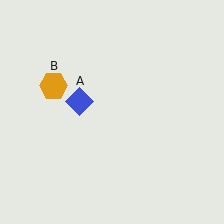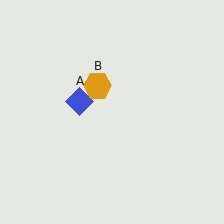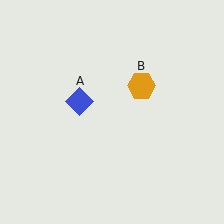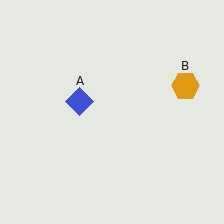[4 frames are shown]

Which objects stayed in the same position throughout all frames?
Blue diamond (object A) remained stationary.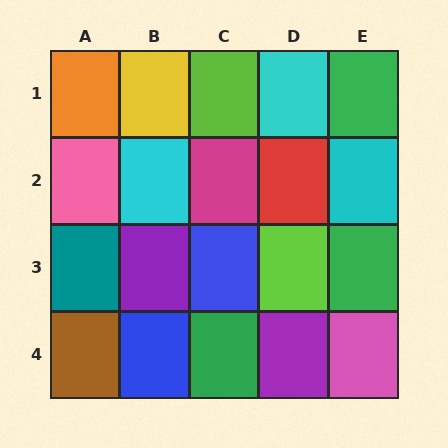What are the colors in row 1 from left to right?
Orange, yellow, lime, cyan, green.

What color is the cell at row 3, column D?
Lime.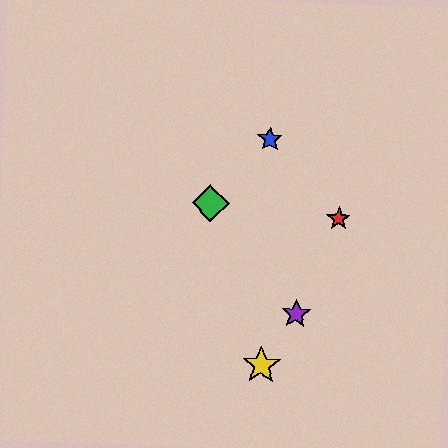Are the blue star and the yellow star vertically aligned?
Yes, both are at x≈270.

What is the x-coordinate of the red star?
The red star is at x≈339.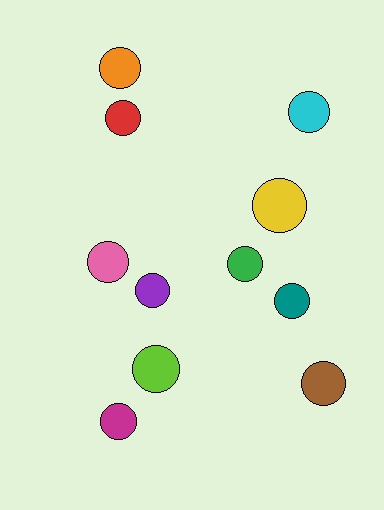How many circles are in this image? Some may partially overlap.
There are 11 circles.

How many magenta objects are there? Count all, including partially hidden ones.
There is 1 magenta object.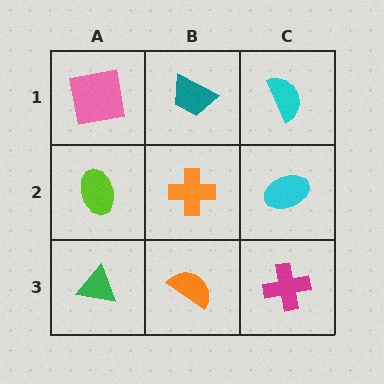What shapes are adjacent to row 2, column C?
A cyan semicircle (row 1, column C), a magenta cross (row 3, column C), an orange cross (row 2, column B).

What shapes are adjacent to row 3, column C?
A cyan ellipse (row 2, column C), an orange semicircle (row 3, column B).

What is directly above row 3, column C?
A cyan ellipse.